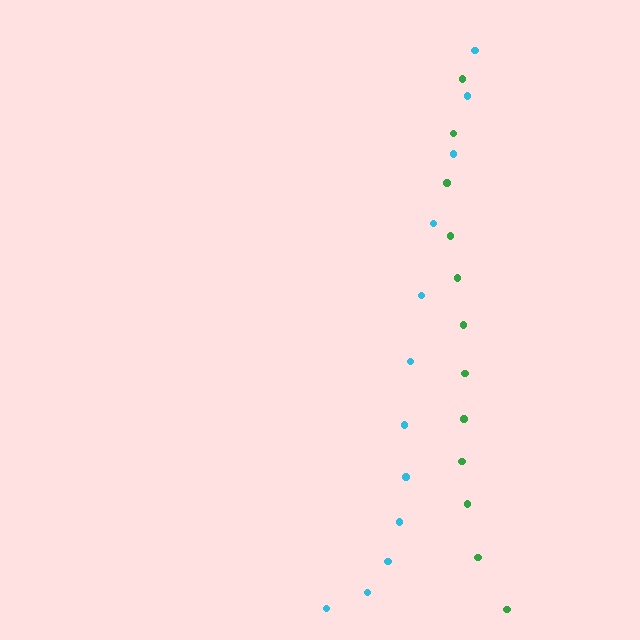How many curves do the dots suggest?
There are 2 distinct paths.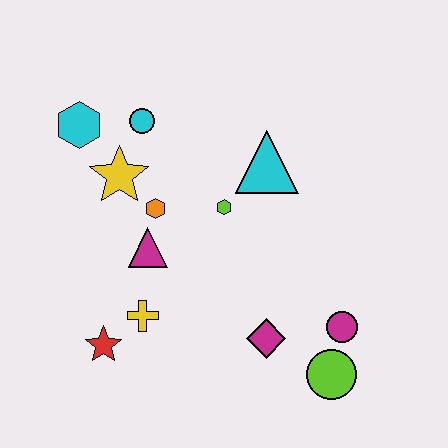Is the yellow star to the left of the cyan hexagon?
No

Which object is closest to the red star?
The yellow cross is closest to the red star.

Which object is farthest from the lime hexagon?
The lime circle is farthest from the lime hexagon.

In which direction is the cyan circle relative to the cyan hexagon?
The cyan circle is to the right of the cyan hexagon.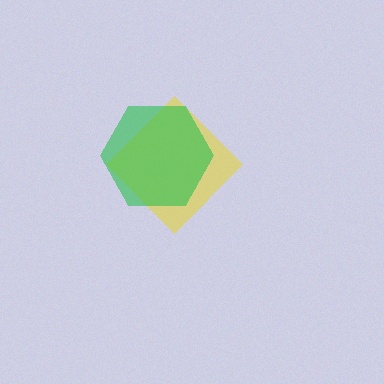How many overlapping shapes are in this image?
There are 2 overlapping shapes in the image.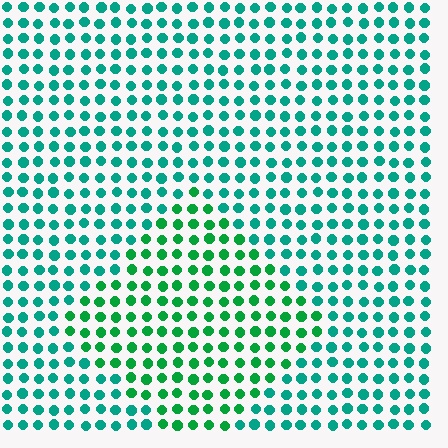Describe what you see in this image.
The image is filled with small teal elements in a uniform arrangement. A diamond-shaped region is visible where the elements are tinted to a slightly different hue, forming a subtle color boundary.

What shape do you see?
I see a diamond.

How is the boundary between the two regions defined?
The boundary is defined purely by a slight shift in hue (about 30 degrees). Spacing, size, and orientation are identical on both sides.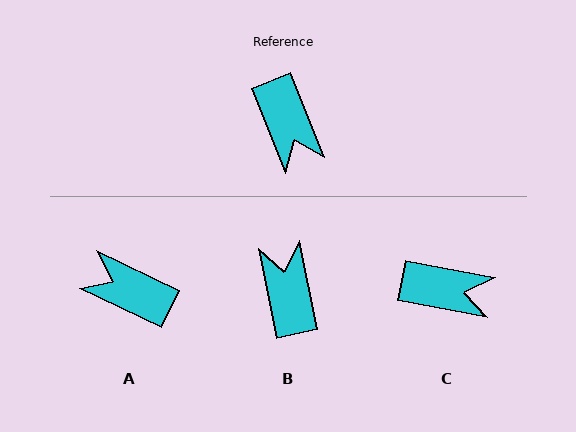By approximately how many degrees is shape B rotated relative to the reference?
Approximately 170 degrees counter-clockwise.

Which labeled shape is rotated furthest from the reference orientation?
B, about 170 degrees away.